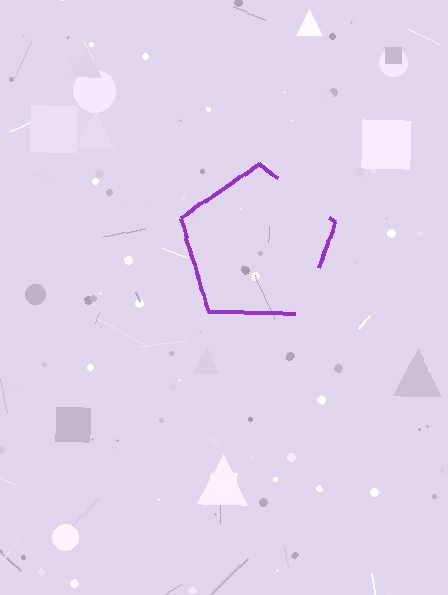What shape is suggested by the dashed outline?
The dashed outline suggests a pentagon.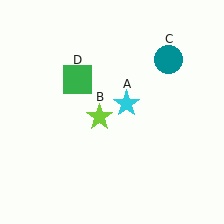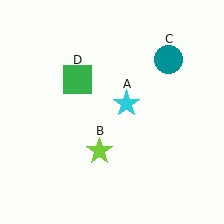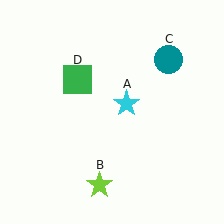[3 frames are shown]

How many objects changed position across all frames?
1 object changed position: lime star (object B).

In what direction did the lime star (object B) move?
The lime star (object B) moved down.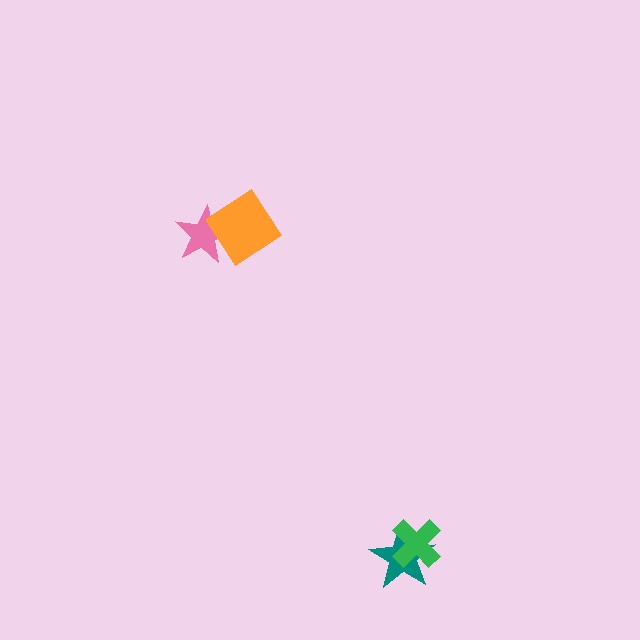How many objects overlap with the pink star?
1 object overlaps with the pink star.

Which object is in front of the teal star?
The green cross is in front of the teal star.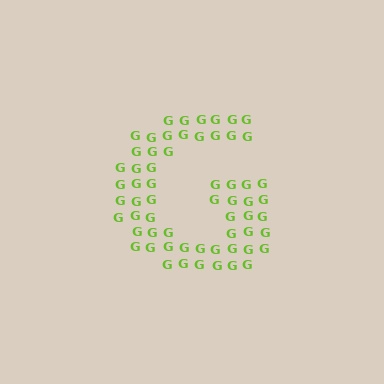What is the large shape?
The large shape is the letter G.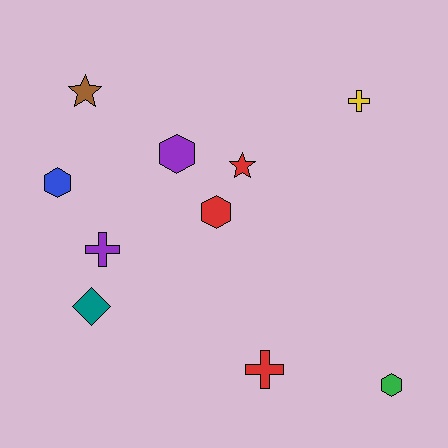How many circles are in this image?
There are no circles.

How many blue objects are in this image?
There is 1 blue object.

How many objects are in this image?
There are 10 objects.